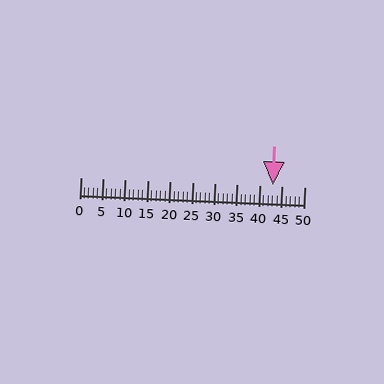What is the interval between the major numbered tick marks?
The major tick marks are spaced 5 units apart.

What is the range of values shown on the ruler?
The ruler shows values from 0 to 50.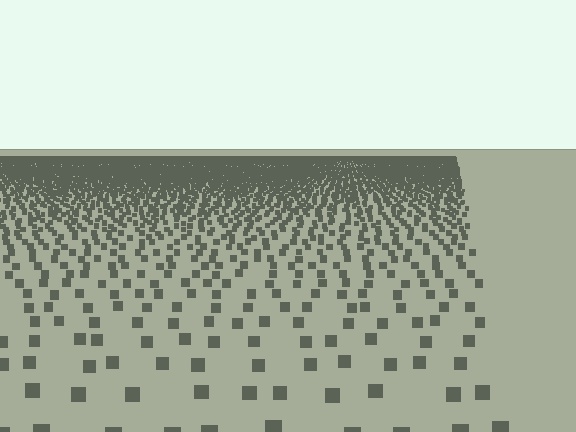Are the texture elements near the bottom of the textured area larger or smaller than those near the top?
Larger. Near the bottom, elements are closer to the viewer and appear at a bigger on-screen size.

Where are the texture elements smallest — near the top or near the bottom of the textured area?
Near the top.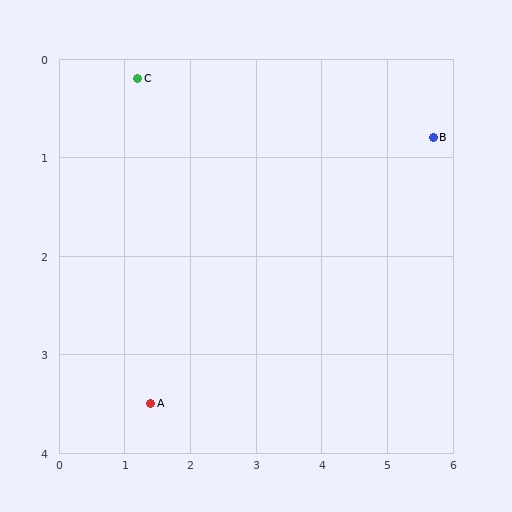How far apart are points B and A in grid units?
Points B and A are about 5.1 grid units apart.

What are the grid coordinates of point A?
Point A is at approximately (1.4, 3.5).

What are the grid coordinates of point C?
Point C is at approximately (1.2, 0.2).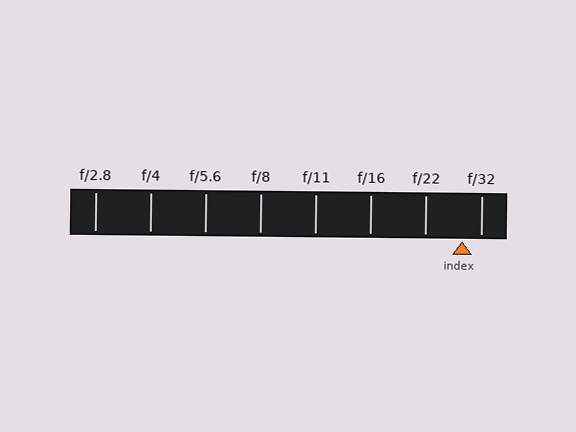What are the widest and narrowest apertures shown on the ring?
The widest aperture shown is f/2.8 and the narrowest is f/32.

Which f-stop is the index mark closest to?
The index mark is closest to f/32.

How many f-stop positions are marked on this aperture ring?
There are 8 f-stop positions marked.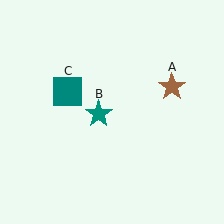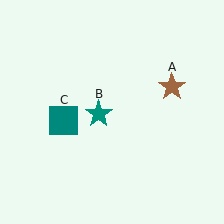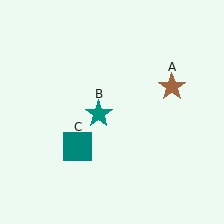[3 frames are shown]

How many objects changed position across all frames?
1 object changed position: teal square (object C).